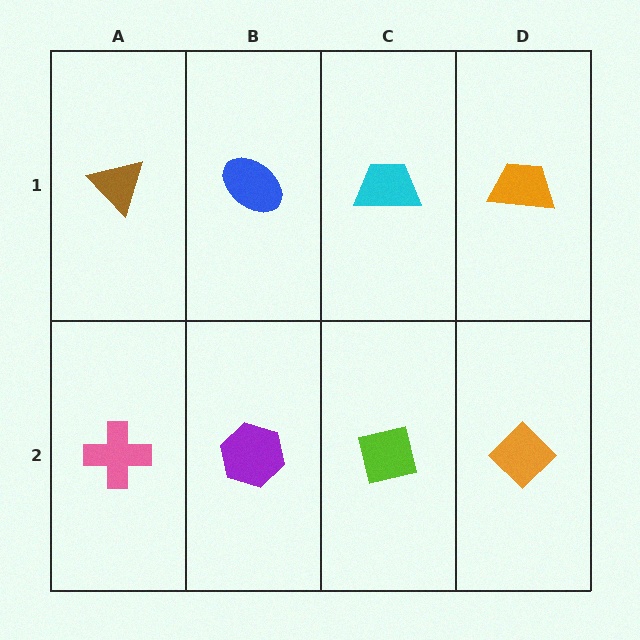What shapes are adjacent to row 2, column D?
An orange trapezoid (row 1, column D), a lime square (row 2, column C).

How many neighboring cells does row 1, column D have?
2.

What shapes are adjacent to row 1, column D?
An orange diamond (row 2, column D), a cyan trapezoid (row 1, column C).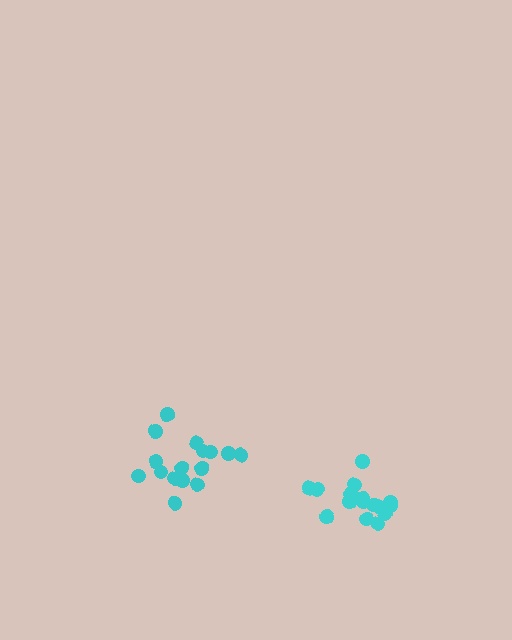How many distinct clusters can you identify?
There are 2 distinct clusters.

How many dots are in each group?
Group 1: 16 dots, Group 2: 16 dots (32 total).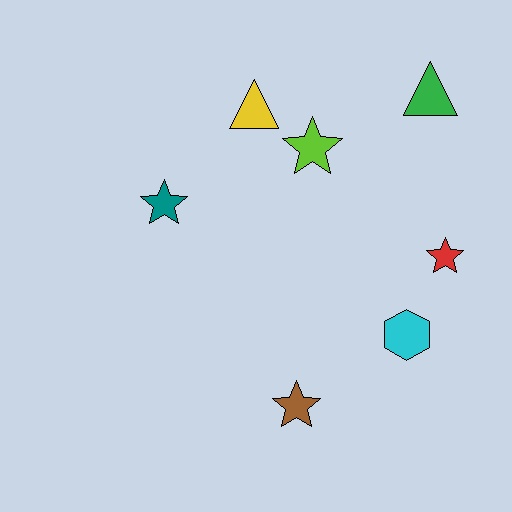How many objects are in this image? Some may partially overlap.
There are 7 objects.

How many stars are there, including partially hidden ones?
There are 4 stars.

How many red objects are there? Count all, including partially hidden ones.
There is 1 red object.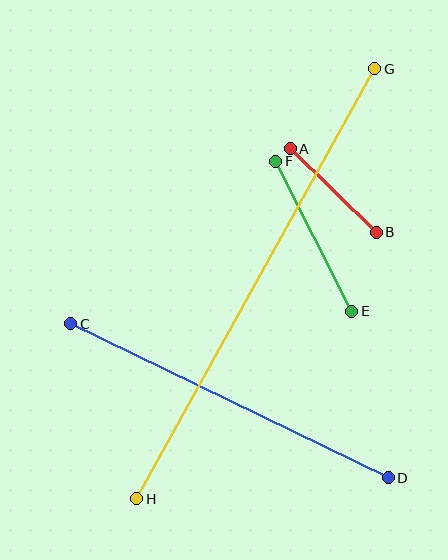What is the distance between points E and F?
The distance is approximately 168 pixels.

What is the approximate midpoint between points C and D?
The midpoint is at approximately (229, 401) pixels.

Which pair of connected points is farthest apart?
Points G and H are farthest apart.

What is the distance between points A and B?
The distance is approximately 120 pixels.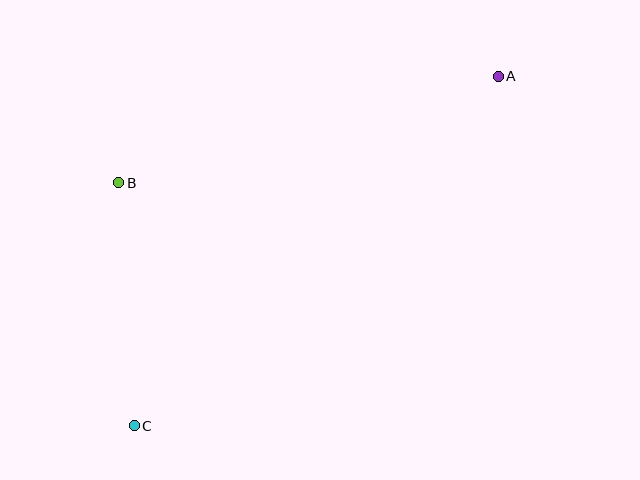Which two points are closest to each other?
Points B and C are closest to each other.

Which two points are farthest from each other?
Points A and C are farthest from each other.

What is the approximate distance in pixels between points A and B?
The distance between A and B is approximately 394 pixels.